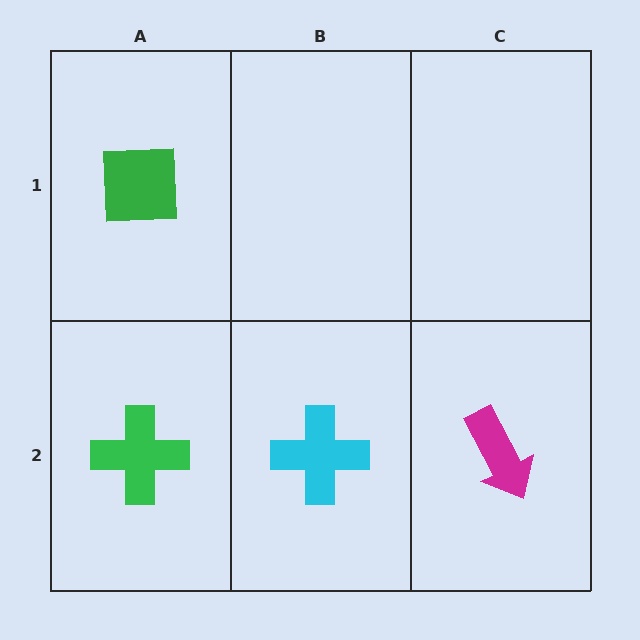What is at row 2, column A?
A green cross.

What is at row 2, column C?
A magenta arrow.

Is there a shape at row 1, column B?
No, that cell is empty.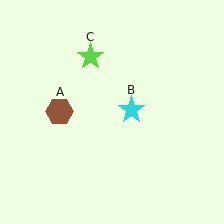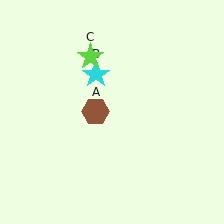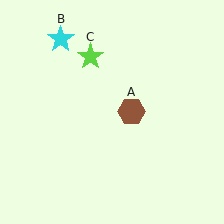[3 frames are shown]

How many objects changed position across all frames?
2 objects changed position: brown hexagon (object A), cyan star (object B).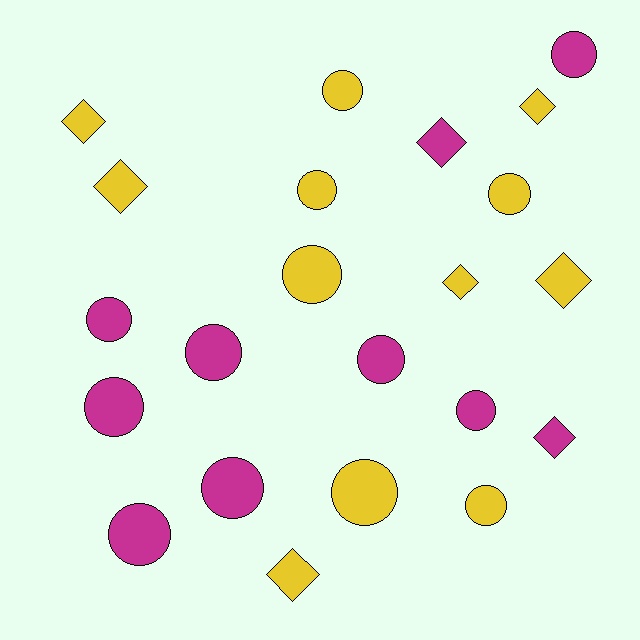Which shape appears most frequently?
Circle, with 14 objects.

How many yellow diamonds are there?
There are 6 yellow diamonds.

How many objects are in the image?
There are 22 objects.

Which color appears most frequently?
Yellow, with 12 objects.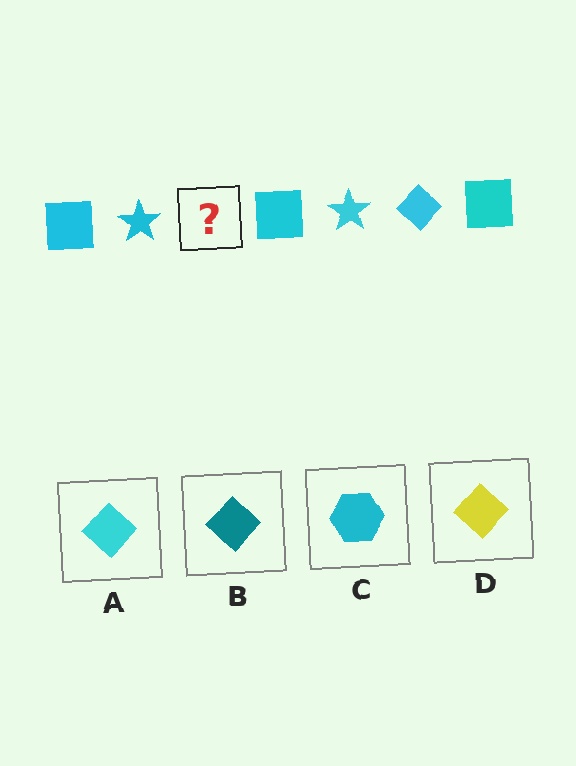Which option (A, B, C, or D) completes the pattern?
A.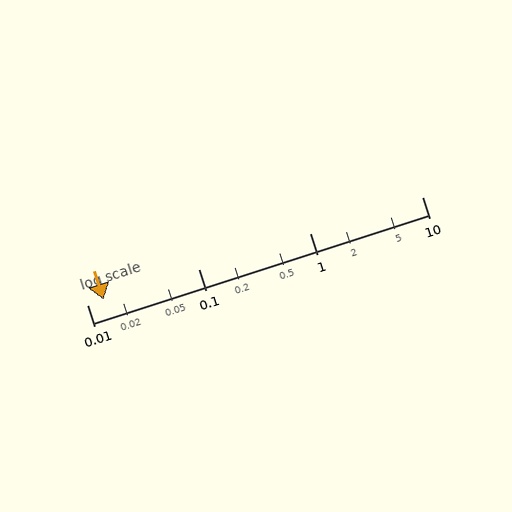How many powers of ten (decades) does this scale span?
The scale spans 3 decades, from 0.01 to 10.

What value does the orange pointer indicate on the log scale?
The pointer indicates approximately 0.014.